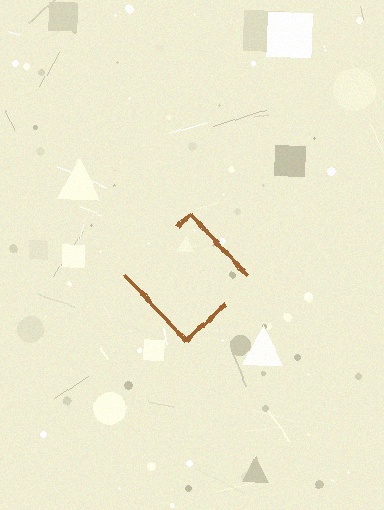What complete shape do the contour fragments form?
The contour fragments form a diamond.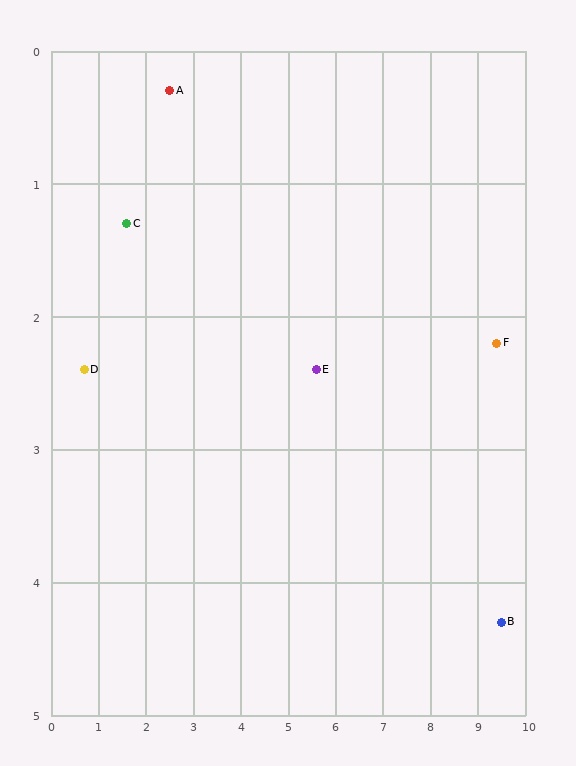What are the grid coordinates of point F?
Point F is at approximately (9.4, 2.2).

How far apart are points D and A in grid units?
Points D and A are about 2.8 grid units apart.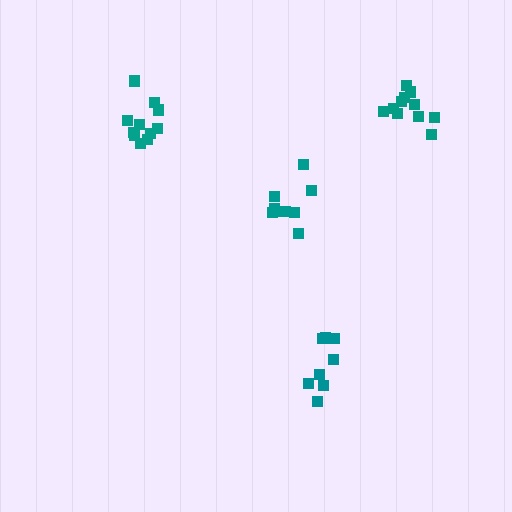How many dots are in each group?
Group 1: 11 dots, Group 2: 11 dots, Group 3: 8 dots, Group 4: 9 dots (39 total).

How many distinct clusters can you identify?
There are 4 distinct clusters.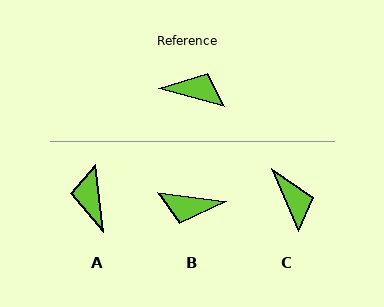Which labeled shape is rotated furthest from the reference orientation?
B, about 171 degrees away.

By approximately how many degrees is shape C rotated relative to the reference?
Approximately 52 degrees clockwise.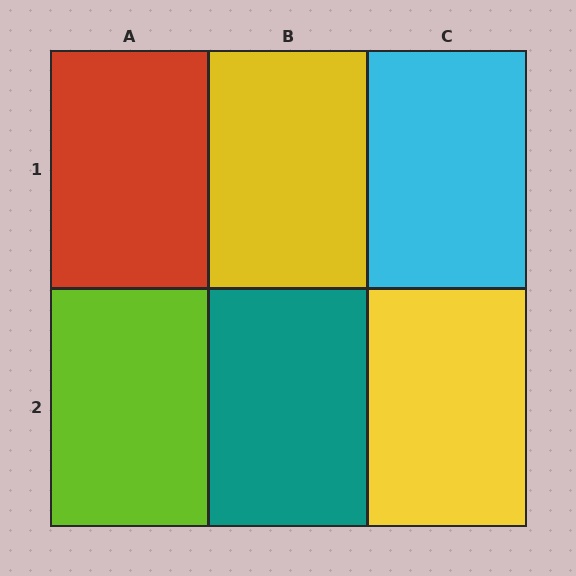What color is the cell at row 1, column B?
Yellow.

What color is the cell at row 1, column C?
Cyan.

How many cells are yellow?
2 cells are yellow.